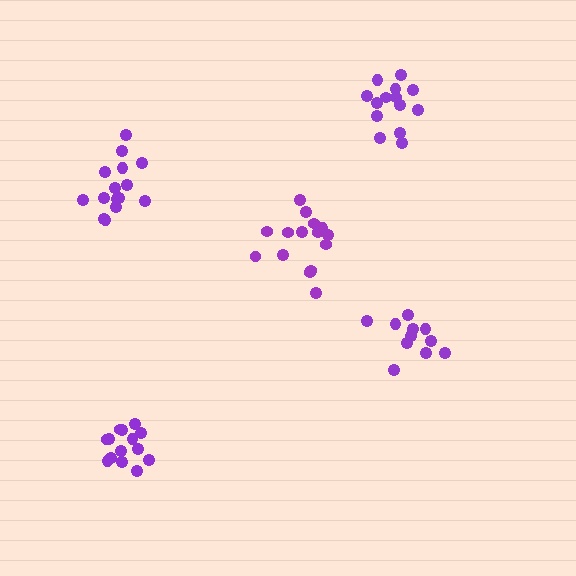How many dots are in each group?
Group 1: 16 dots, Group 2: 14 dots, Group 3: 16 dots, Group 4: 14 dots, Group 5: 11 dots (71 total).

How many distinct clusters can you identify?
There are 5 distinct clusters.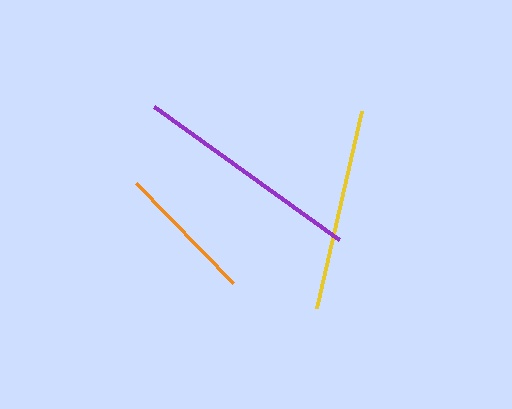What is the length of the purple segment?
The purple segment is approximately 227 pixels long.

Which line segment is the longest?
The purple line is the longest at approximately 227 pixels.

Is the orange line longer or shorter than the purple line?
The purple line is longer than the orange line.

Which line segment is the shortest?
The orange line is the shortest at approximately 139 pixels.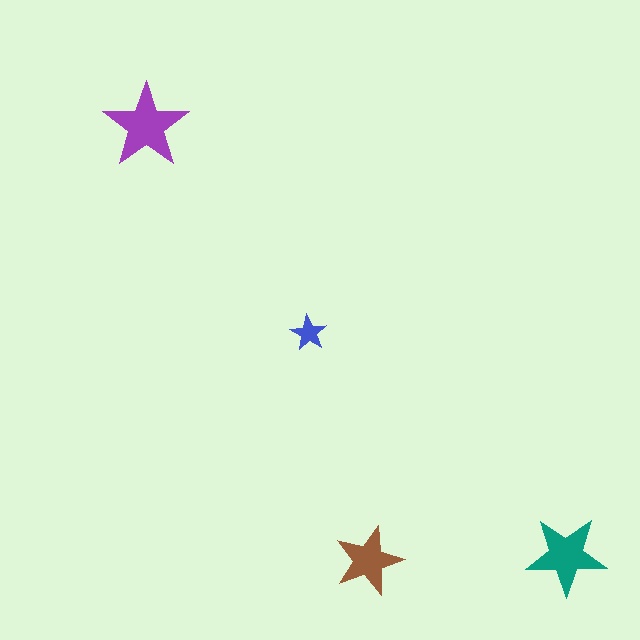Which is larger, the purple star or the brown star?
The purple one.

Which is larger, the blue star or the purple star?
The purple one.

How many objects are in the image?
There are 4 objects in the image.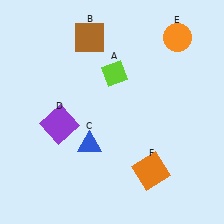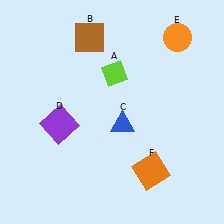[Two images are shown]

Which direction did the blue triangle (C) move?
The blue triangle (C) moved right.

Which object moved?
The blue triangle (C) moved right.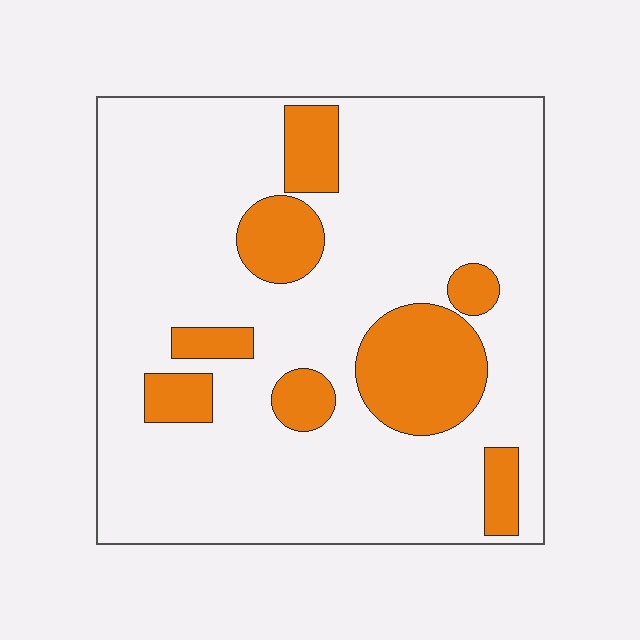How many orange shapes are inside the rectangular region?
8.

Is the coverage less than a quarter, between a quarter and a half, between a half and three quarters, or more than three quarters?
Less than a quarter.